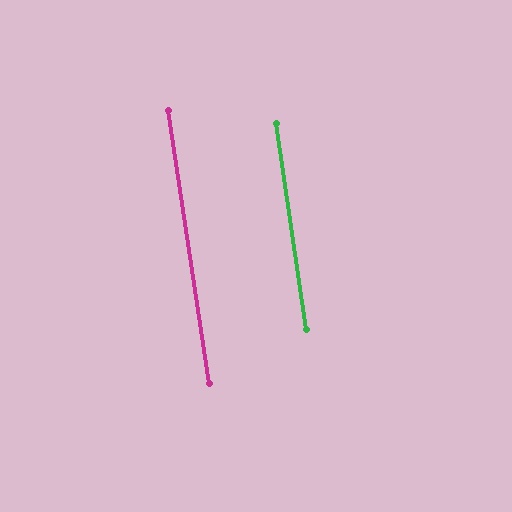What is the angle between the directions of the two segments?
Approximately 0 degrees.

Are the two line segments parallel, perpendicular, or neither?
Parallel — their directions differ by only 0.1°.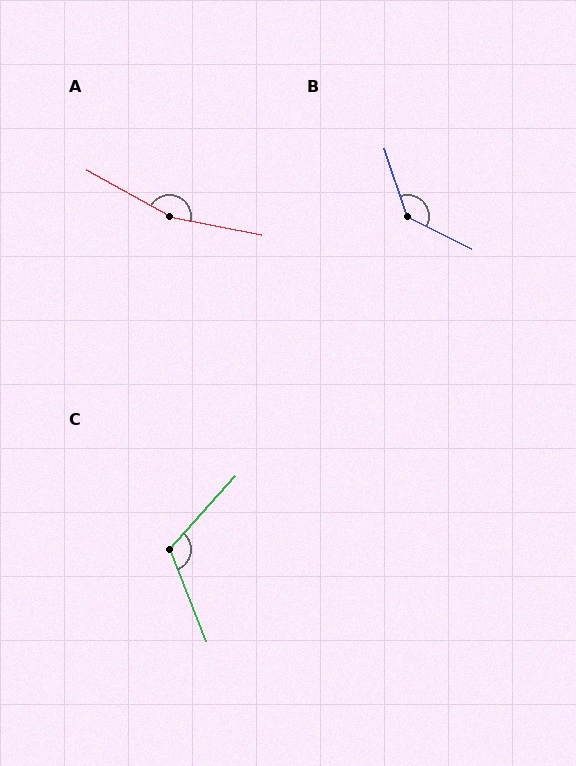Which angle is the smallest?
C, at approximately 117 degrees.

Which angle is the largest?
A, at approximately 162 degrees.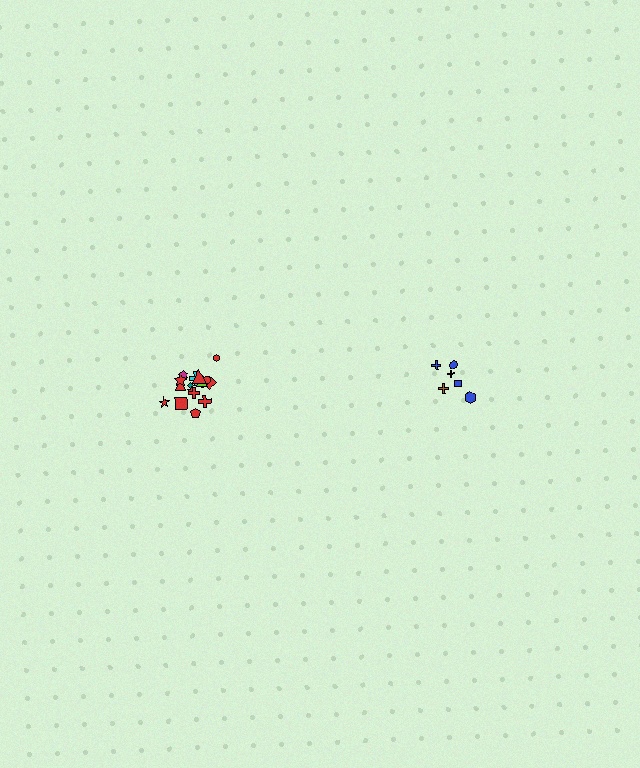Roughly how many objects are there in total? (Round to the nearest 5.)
Roughly 25 objects in total.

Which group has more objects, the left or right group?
The left group.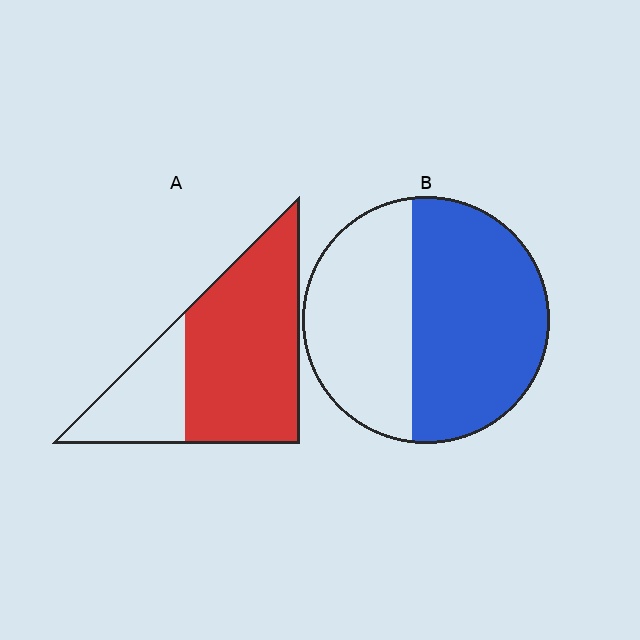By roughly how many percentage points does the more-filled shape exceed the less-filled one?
By roughly 15 percentage points (A over B).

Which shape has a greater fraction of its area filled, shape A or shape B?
Shape A.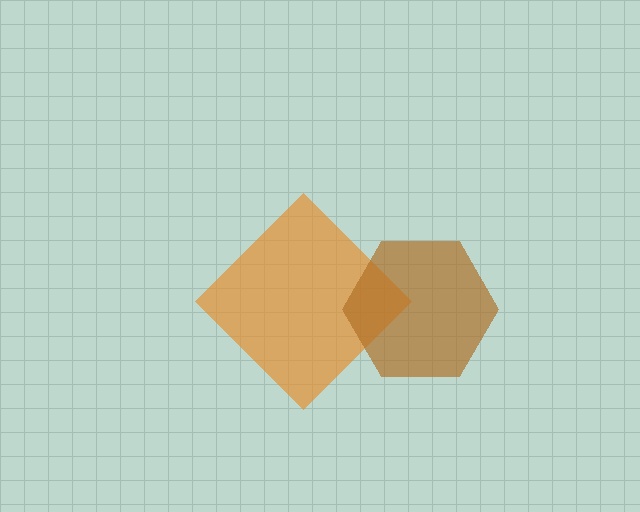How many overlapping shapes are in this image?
There are 2 overlapping shapes in the image.